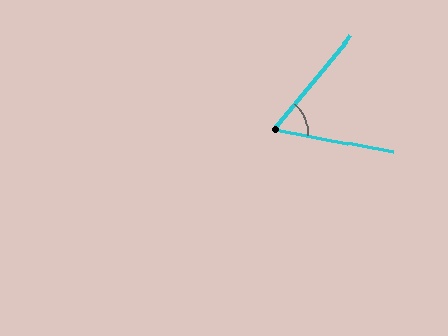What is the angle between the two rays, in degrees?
Approximately 61 degrees.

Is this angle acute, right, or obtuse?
It is acute.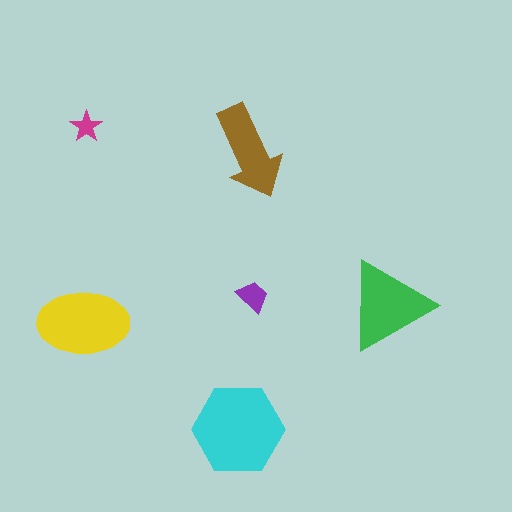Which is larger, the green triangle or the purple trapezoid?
The green triangle.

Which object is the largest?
The cyan hexagon.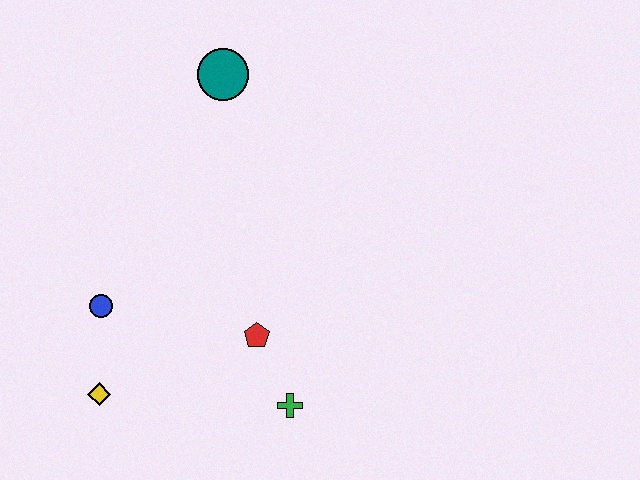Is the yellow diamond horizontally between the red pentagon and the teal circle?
No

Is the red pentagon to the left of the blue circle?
No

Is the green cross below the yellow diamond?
Yes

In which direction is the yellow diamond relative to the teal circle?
The yellow diamond is below the teal circle.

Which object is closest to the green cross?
The red pentagon is closest to the green cross.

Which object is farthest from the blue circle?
The teal circle is farthest from the blue circle.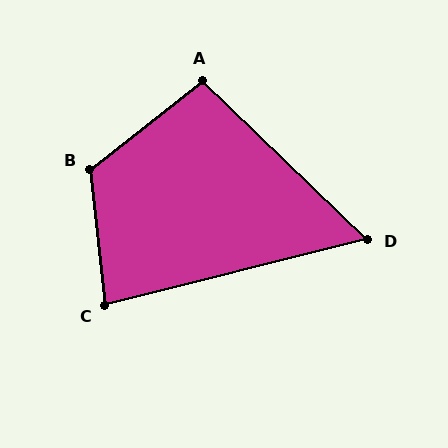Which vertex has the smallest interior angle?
D, at approximately 58 degrees.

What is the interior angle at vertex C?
Approximately 82 degrees (acute).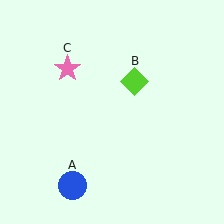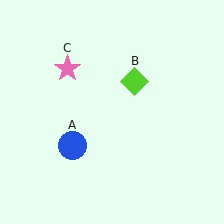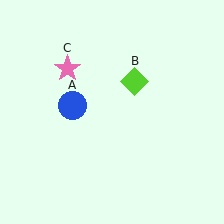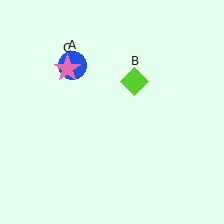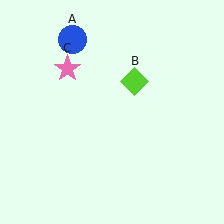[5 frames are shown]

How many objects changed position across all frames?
1 object changed position: blue circle (object A).